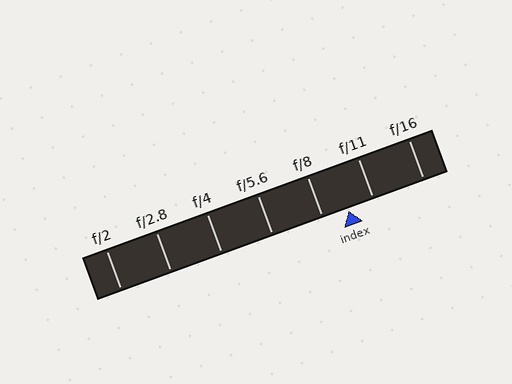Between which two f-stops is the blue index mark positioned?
The index mark is between f/8 and f/11.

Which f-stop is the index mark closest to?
The index mark is closest to f/11.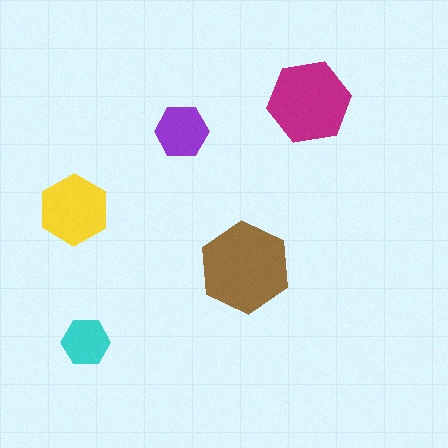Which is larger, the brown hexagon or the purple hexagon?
The brown one.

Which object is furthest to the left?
The yellow hexagon is leftmost.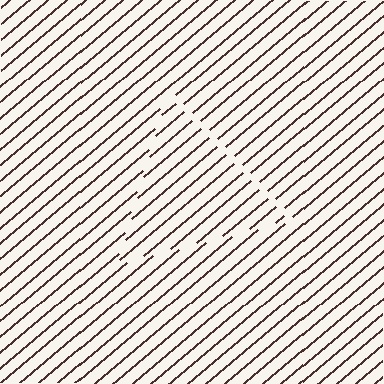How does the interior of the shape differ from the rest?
The interior of the shape contains the same grating, shifted by half a period — the contour is defined by the phase discontinuity where line-ends from the inner and outer gratings abut.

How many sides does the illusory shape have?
3 sides — the line-ends trace a triangle.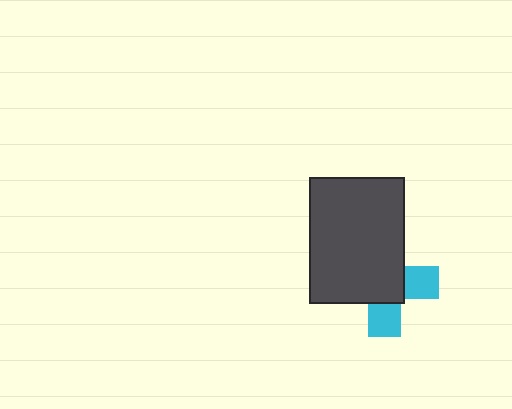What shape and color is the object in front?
The object in front is a dark gray rectangle.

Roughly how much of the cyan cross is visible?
A small part of it is visible (roughly 37%).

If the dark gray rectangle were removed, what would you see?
You would see the complete cyan cross.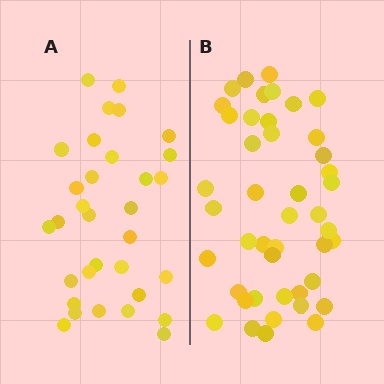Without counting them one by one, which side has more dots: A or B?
Region B (the right region) has more dots.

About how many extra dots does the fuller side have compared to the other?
Region B has roughly 12 or so more dots than region A.